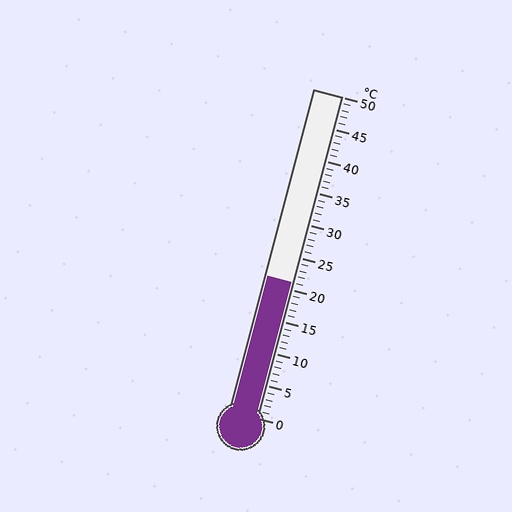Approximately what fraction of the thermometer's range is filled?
The thermometer is filled to approximately 40% of its range.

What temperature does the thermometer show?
The thermometer shows approximately 21°C.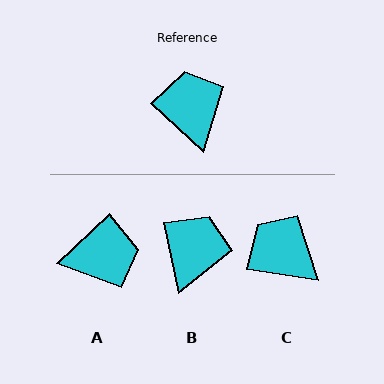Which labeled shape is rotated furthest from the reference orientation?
A, about 94 degrees away.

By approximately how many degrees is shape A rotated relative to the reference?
Approximately 94 degrees clockwise.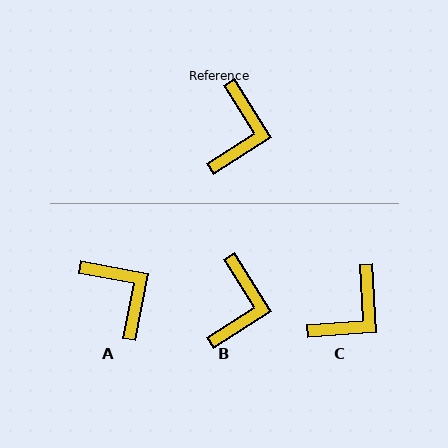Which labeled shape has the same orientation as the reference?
B.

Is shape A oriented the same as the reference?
No, it is off by about 47 degrees.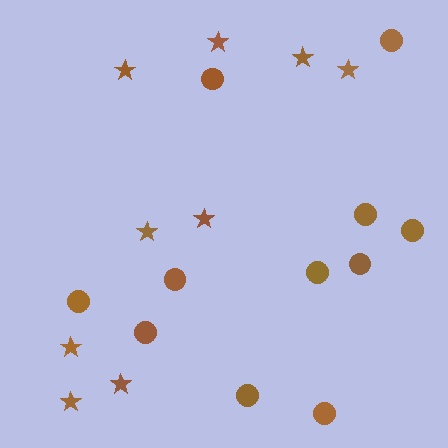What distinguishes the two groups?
There are 2 groups: one group of stars (9) and one group of circles (11).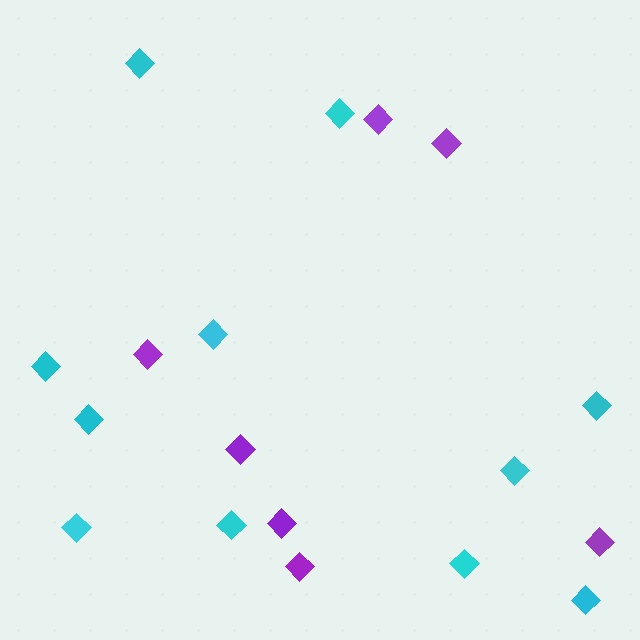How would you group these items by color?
There are 2 groups: one group of cyan diamonds (11) and one group of purple diamonds (7).